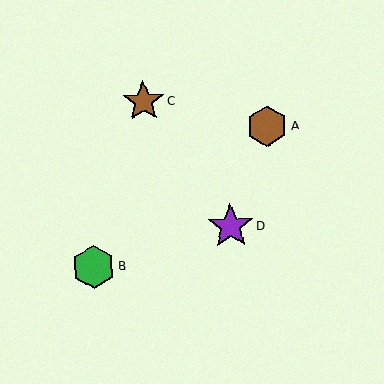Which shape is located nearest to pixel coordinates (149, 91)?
The brown star (labeled C) at (143, 101) is nearest to that location.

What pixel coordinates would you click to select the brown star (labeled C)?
Click at (143, 101) to select the brown star C.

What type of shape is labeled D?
Shape D is a purple star.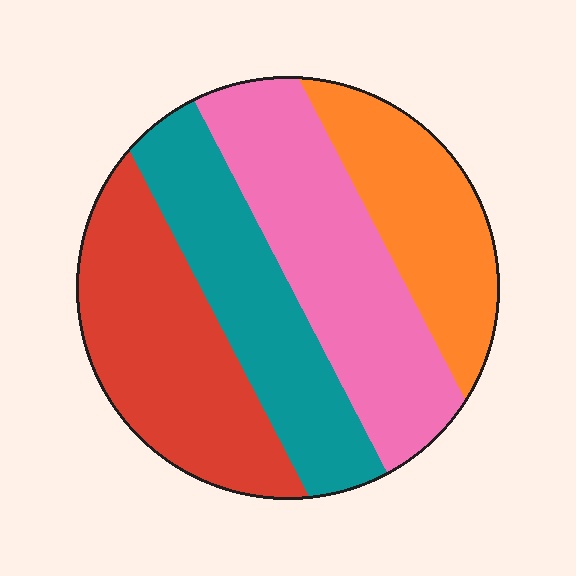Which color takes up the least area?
Orange, at roughly 20%.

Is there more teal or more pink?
Pink.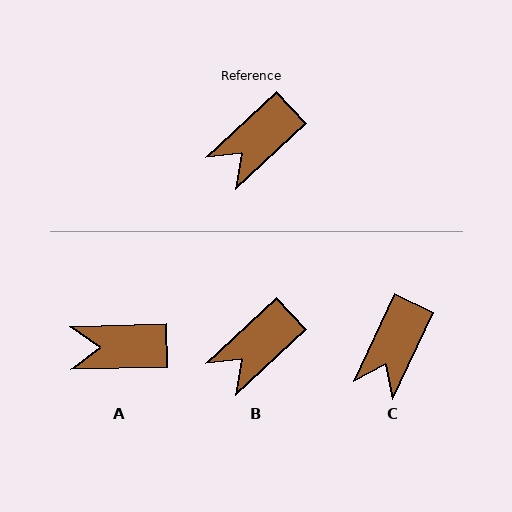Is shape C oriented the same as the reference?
No, it is off by about 22 degrees.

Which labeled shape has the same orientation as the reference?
B.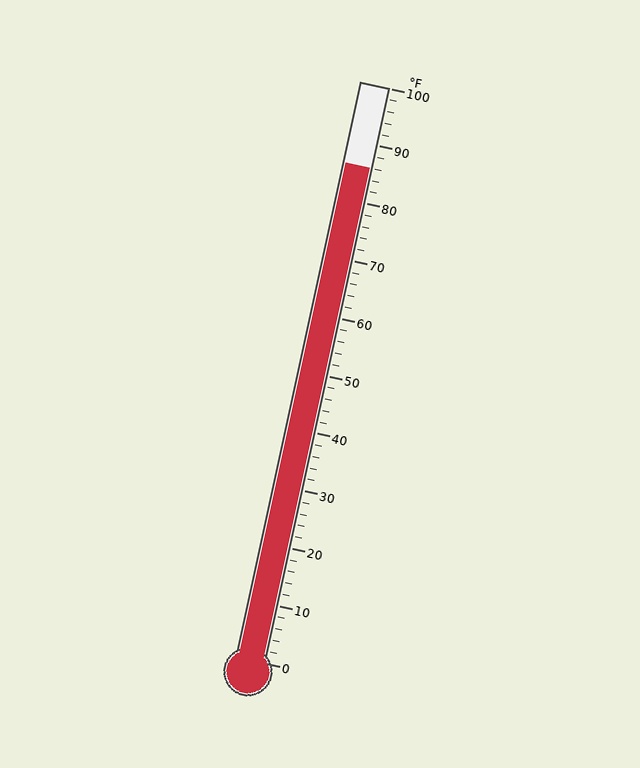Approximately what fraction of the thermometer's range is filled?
The thermometer is filled to approximately 85% of its range.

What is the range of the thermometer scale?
The thermometer scale ranges from 0°F to 100°F.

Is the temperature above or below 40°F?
The temperature is above 40°F.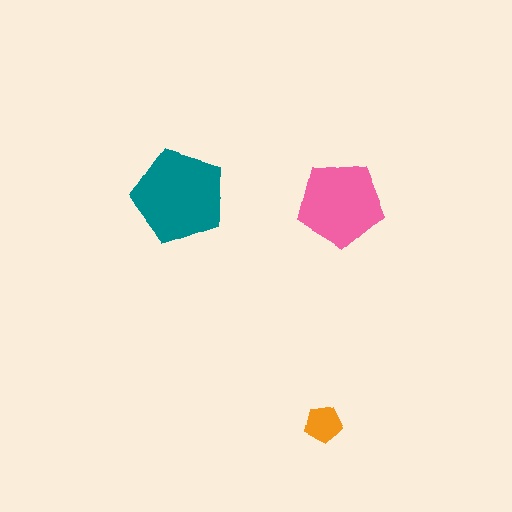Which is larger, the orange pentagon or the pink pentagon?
The pink one.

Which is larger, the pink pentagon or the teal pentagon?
The teal one.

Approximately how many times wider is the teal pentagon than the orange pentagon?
About 2.5 times wider.